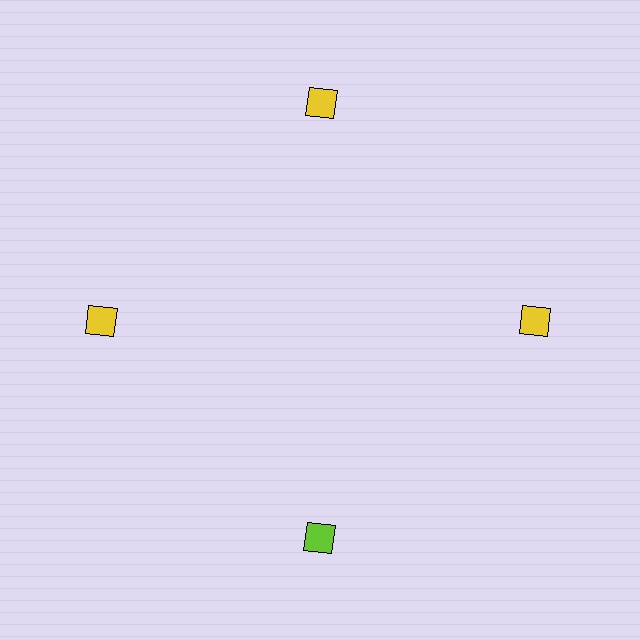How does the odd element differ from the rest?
It has a different color: lime instead of yellow.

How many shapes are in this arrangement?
There are 4 shapes arranged in a ring pattern.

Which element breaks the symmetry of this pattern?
The lime diamond at roughly the 6 o'clock position breaks the symmetry. All other shapes are yellow diamonds.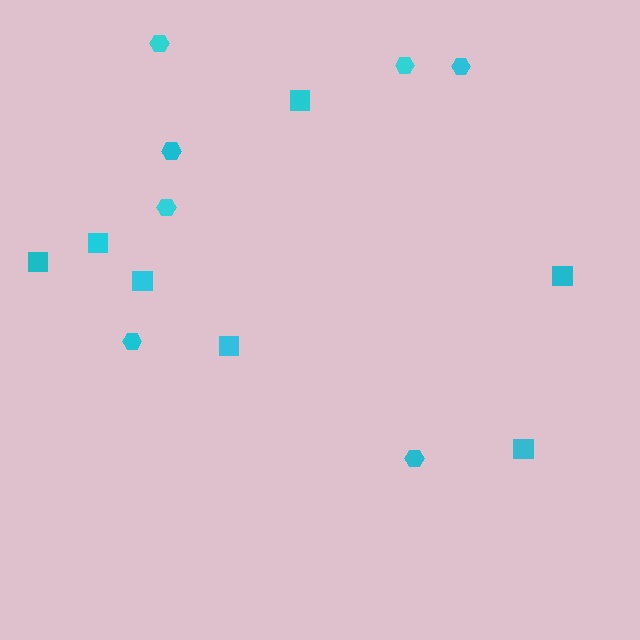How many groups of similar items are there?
There are 2 groups: one group of squares (7) and one group of hexagons (7).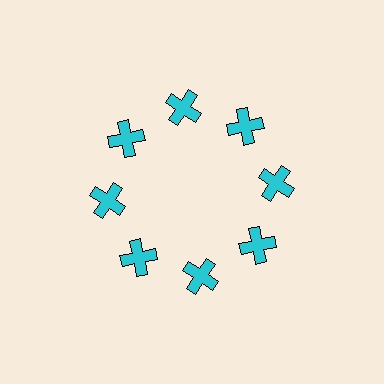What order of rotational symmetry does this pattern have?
This pattern has 8-fold rotational symmetry.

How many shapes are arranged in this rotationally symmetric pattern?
There are 8 shapes, arranged in 8 groups of 1.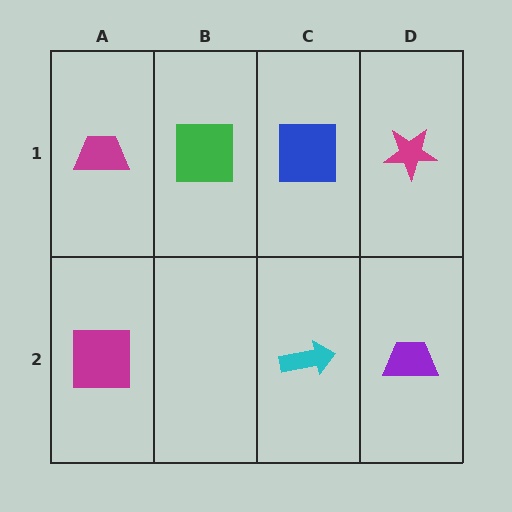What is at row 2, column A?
A magenta square.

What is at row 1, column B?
A green square.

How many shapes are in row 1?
4 shapes.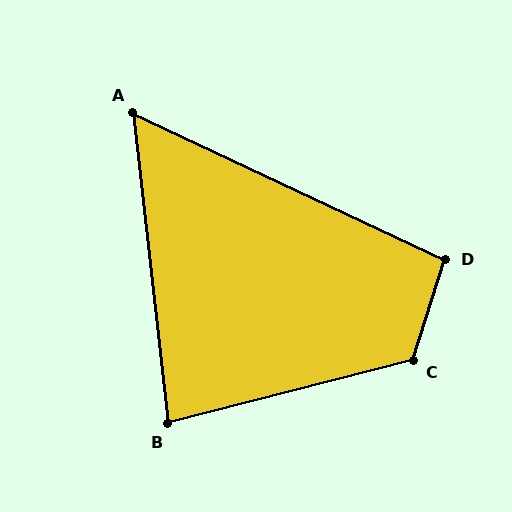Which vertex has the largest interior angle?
C, at approximately 122 degrees.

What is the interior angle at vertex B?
Approximately 82 degrees (acute).